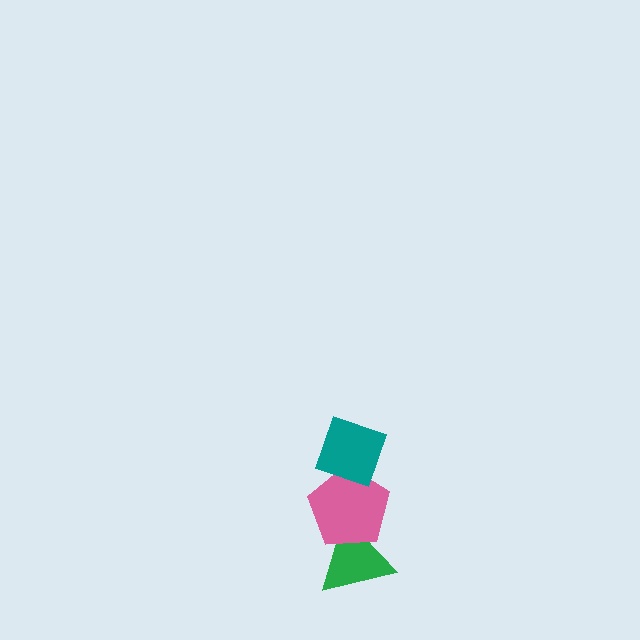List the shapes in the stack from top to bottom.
From top to bottom: the teal diamond, the pink pentagon, the green triangle.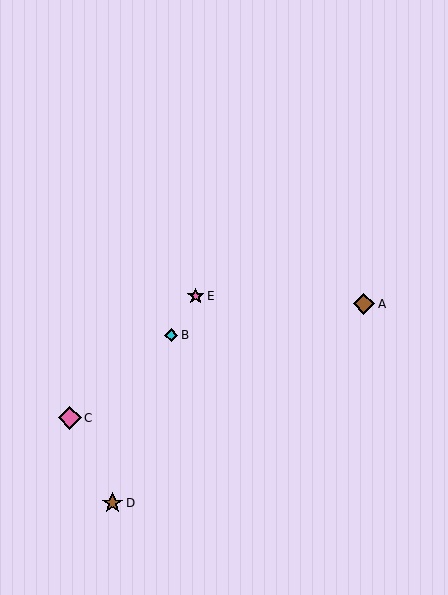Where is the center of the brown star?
The center of the brown star is at (112, 503).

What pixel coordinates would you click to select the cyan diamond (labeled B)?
Click at (171, 335) to select the cyan diamond B.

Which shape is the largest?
The pink diamond (labeled C) is the largest.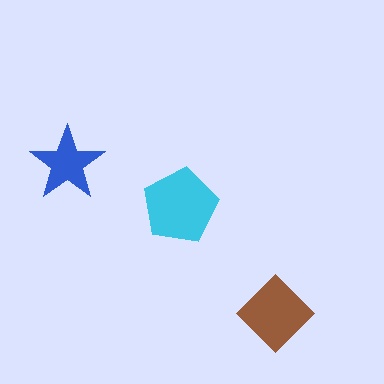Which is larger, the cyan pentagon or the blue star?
The cyan pentagon.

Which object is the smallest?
The blue star.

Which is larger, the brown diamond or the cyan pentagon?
The cyan pentagon.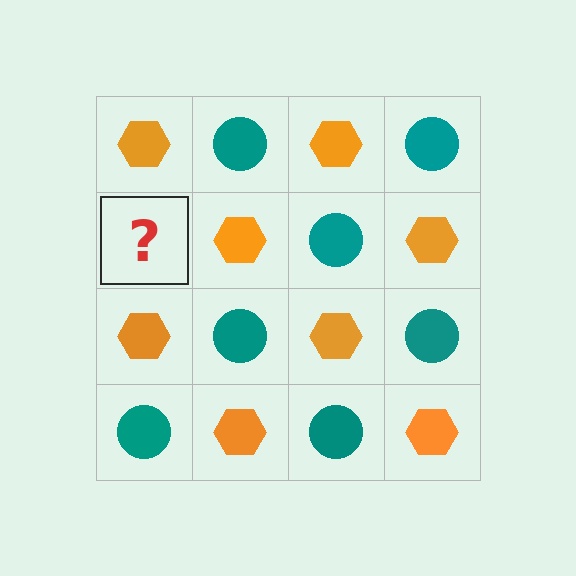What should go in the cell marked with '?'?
The missing cell should contain a teal circle.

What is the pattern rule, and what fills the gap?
The rule is that it alternates orange hexagon and teal circle in a checkerboard pattern. The gap should be filled with a teal circle.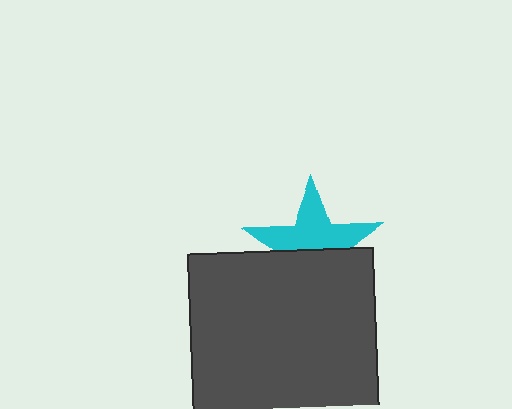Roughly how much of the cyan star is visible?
About half of it is visible (roughly 55%).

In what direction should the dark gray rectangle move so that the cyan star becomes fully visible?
The dark gray rectangle should move down. That is the shortest direction to clear the overlap and leave the cyan star fully visible.